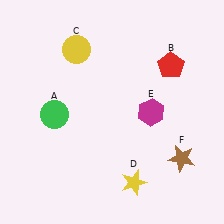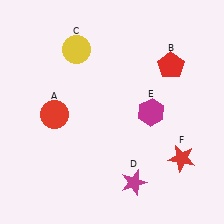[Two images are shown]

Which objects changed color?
A changed from green to red. D changed from yellow to magenta. F changed from brown to red.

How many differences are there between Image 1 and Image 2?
There are 3 differences between the two images.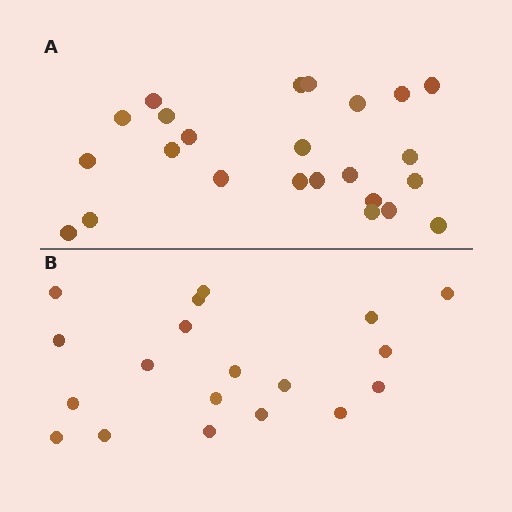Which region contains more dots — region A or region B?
Region A (the top region) has more dots.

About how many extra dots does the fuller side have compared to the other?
Region A has about 5 more dots than region B.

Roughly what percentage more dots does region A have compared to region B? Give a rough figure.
About 25% more.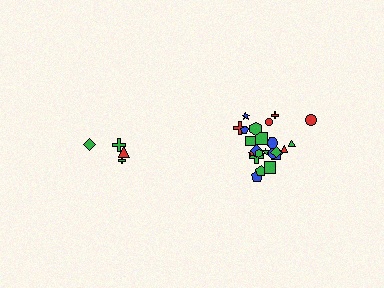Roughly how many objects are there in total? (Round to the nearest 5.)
Roughly 30 objects in total.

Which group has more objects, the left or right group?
The right group.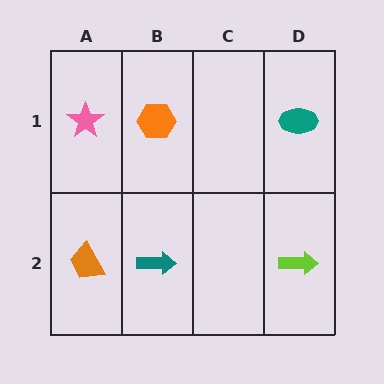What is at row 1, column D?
A teal ellipse.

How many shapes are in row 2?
3 shapes.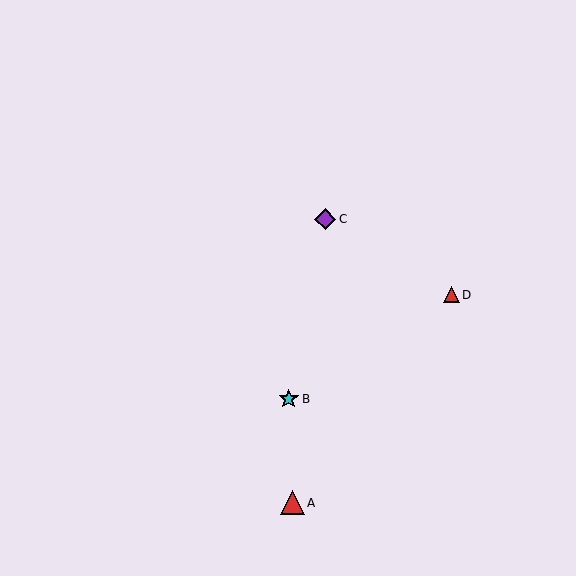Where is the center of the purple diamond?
The center of the purple diamond is at (325, 219).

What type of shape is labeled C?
Shape C is a purple diamond.